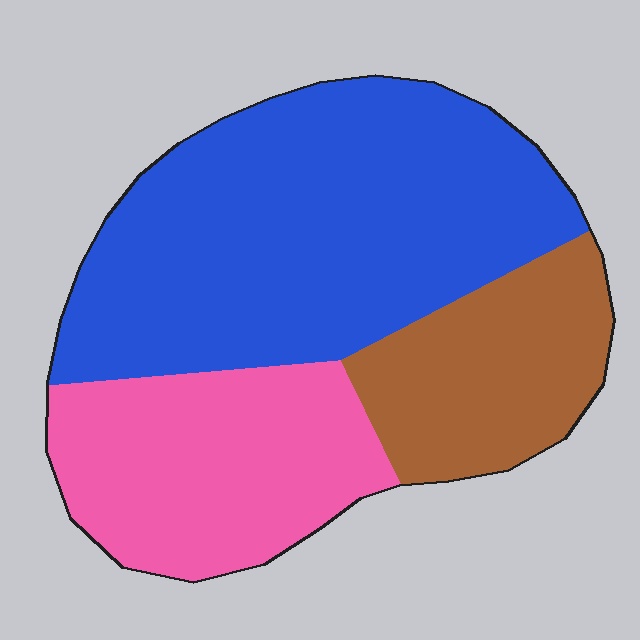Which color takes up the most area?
Blue, at roughly 50%.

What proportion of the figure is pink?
Pink covers about 30% of the figure.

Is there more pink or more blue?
Blue.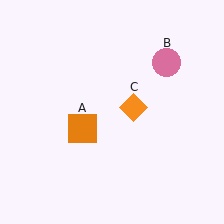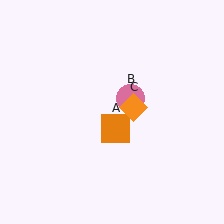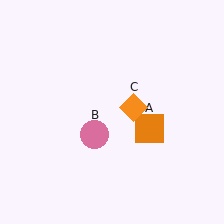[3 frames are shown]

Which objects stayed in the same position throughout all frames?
Orange diamond (object C) remained stationary.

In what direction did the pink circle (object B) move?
The pink circle (object B) moved down and to the left.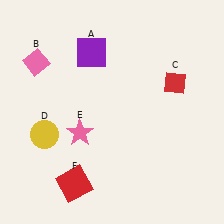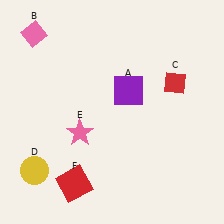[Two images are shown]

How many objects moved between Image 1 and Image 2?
3 objects moved between the two images.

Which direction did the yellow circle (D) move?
The yellow circle (D) moved down.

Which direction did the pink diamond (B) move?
The pink diamond (B) moved up.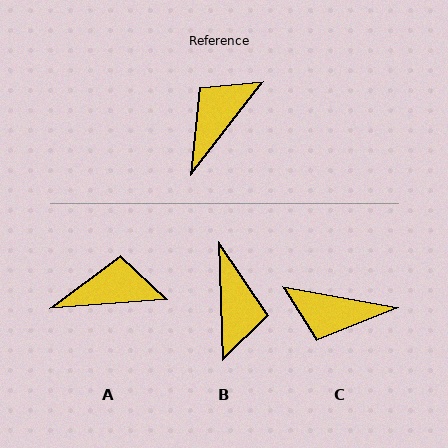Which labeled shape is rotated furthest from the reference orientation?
B, about 140 degrees away.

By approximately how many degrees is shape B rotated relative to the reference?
Approximately 140 degrees clockwise.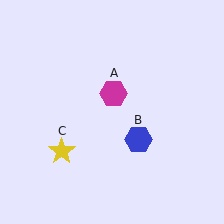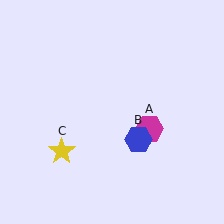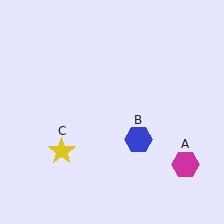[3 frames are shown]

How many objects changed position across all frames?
1 object changed position: magenta hexagon (object A).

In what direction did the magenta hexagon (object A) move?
The magenta hexagon (object A) moved down and to the right.